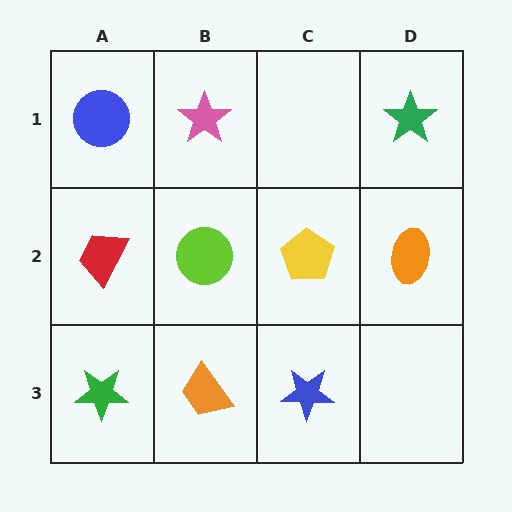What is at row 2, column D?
An orange ellipse.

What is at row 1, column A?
A blue circle.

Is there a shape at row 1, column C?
No, that cell is empty.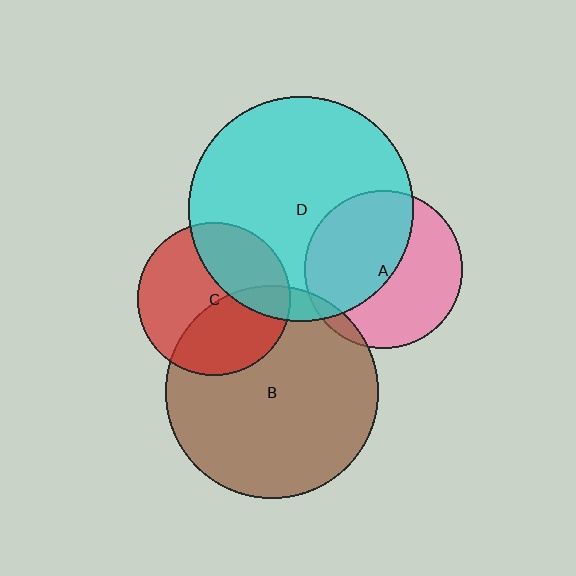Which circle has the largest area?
Circle D (cyan).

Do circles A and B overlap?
Yes.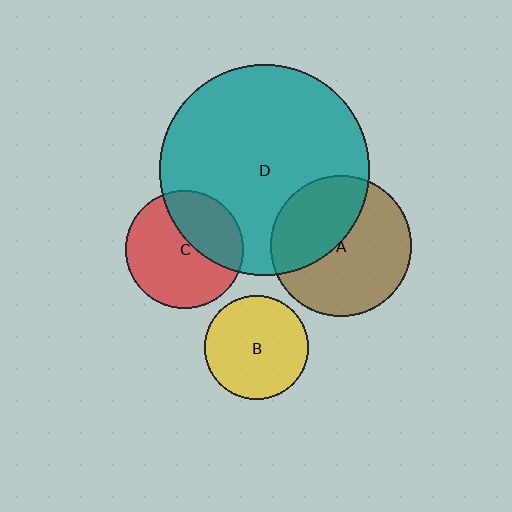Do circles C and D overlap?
Yes.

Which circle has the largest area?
Circle D (teal).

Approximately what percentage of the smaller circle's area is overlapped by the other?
Approximately 35%.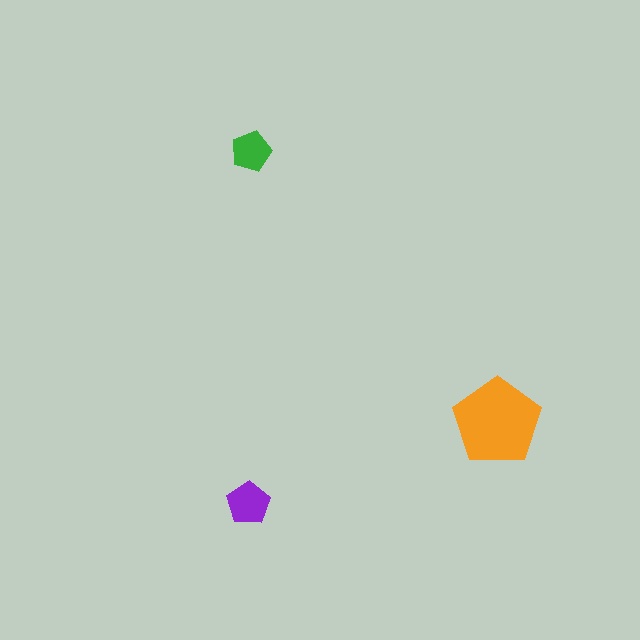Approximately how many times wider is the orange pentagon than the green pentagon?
About 2 times wider.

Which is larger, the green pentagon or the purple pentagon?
The purple one.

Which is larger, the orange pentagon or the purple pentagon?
The orange one.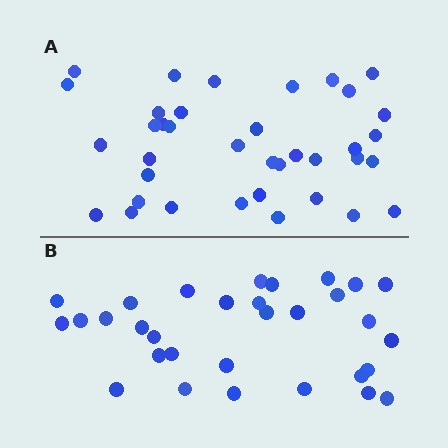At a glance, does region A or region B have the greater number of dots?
Region A (the top region) has more dots.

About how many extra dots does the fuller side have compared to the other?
Region A has about 6 more dots than region B.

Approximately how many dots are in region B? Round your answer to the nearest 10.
About 30 dots. (The exact count is 31, which rounds to 30.)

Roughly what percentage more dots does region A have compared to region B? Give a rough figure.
About 20% more.